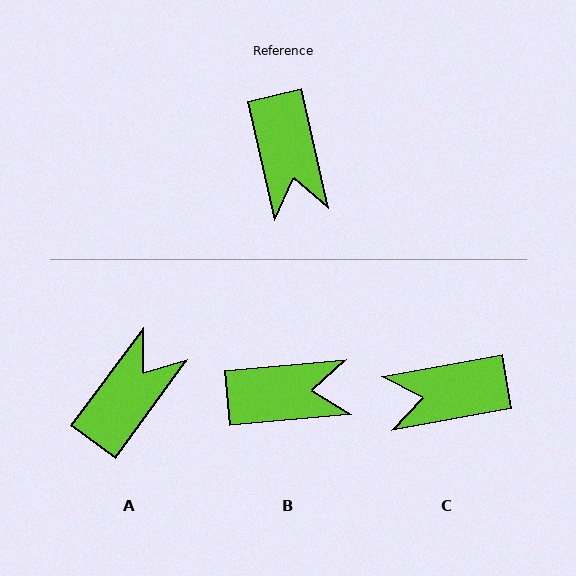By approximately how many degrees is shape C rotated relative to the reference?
Approximately 93 degrees clockwise.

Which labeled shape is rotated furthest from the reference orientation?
A, about 131 degrees away.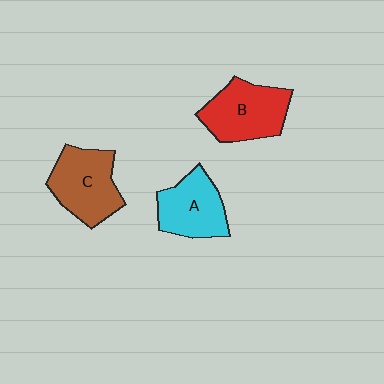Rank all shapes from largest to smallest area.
From largest to smallest: B (red), C (brown), A (cyan).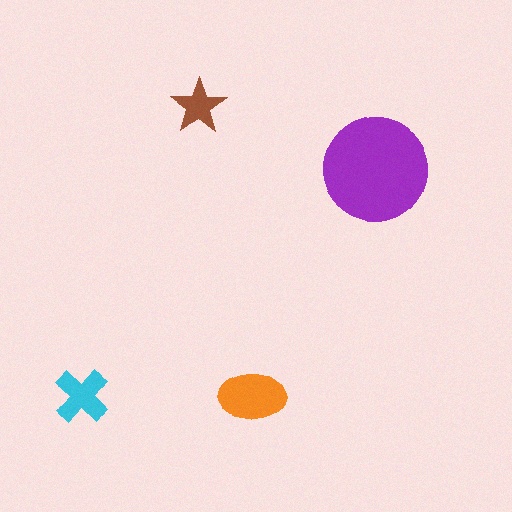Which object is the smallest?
The brown star.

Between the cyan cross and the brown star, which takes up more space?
The cyan cross.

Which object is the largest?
The purple circle.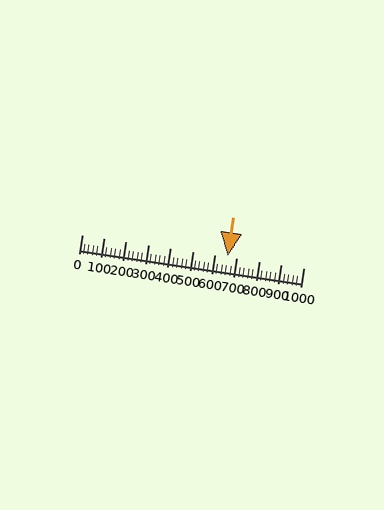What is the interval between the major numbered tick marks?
The major tick marks are spaced 100 units apart.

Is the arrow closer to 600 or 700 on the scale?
The arrow is closer to 700.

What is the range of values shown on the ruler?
The ruler shows values from 0 to 1000.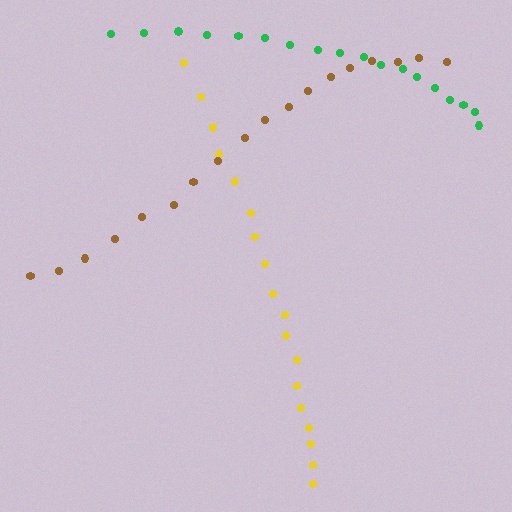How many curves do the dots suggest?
There are 3 distinct paths.